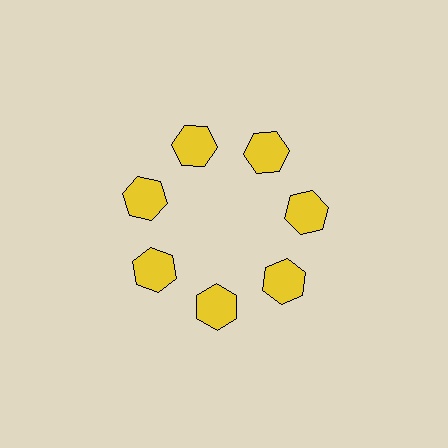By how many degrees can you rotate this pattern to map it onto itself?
The pattern maps onto itself every 51 degrees of rotation.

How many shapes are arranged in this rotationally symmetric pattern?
There are 7 shapes, arranged in 7 groups of 1.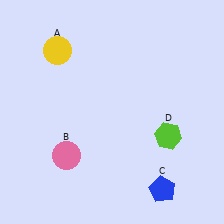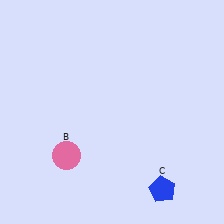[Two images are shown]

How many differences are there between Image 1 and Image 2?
There are 2 differences between the two images.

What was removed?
The lime hexagon (D), the yellow circle (A) were removed in Image 2.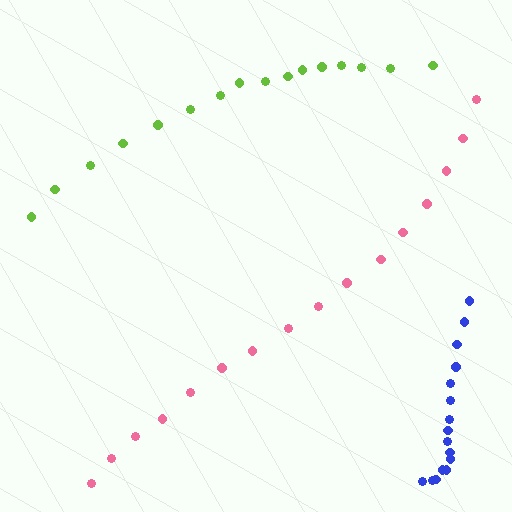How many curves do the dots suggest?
There are 3 distinct paths.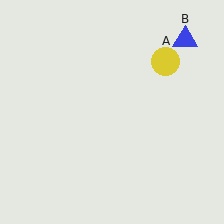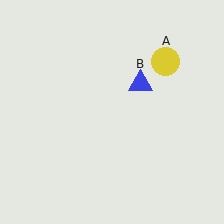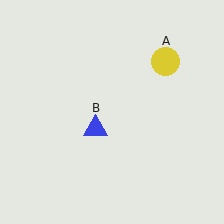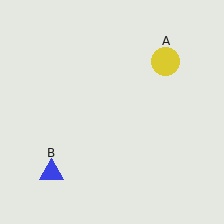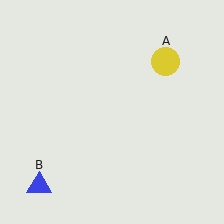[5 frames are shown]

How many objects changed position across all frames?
1 object changed position: blue triangle (object B).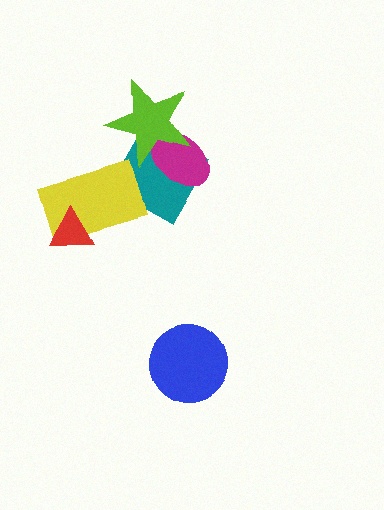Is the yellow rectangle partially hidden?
Yes, it is partially covered by another shape.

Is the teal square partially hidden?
Yes, it is partially covered by another shape.